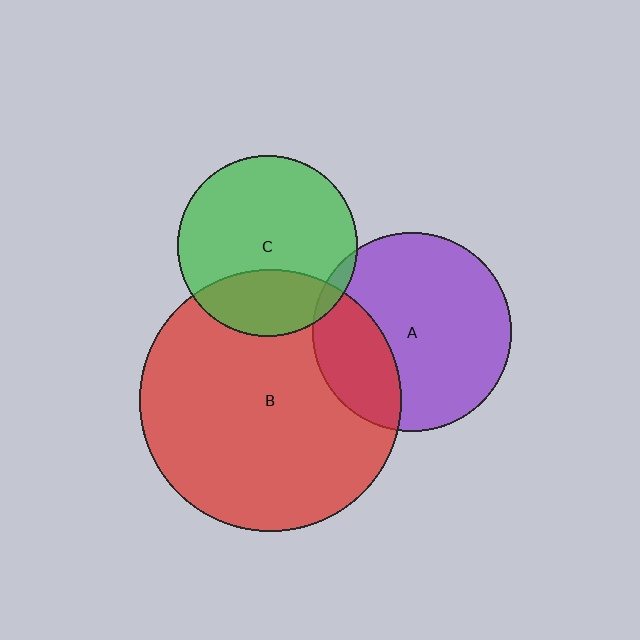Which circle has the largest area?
Circle B (red).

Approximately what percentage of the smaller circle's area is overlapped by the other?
Approximately 5%.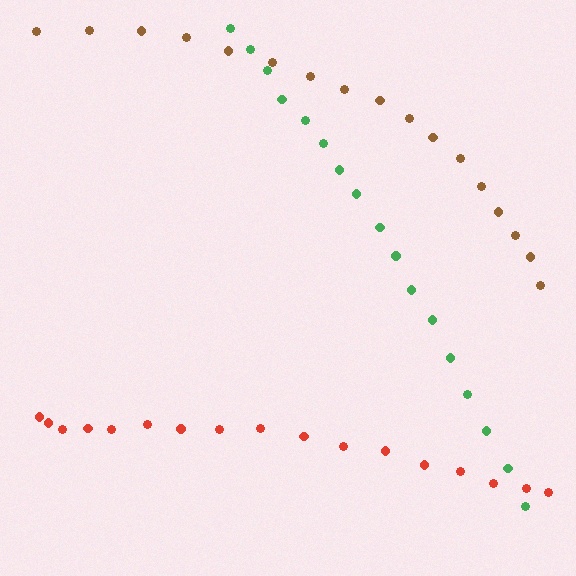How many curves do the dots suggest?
There are 3 distinct paths.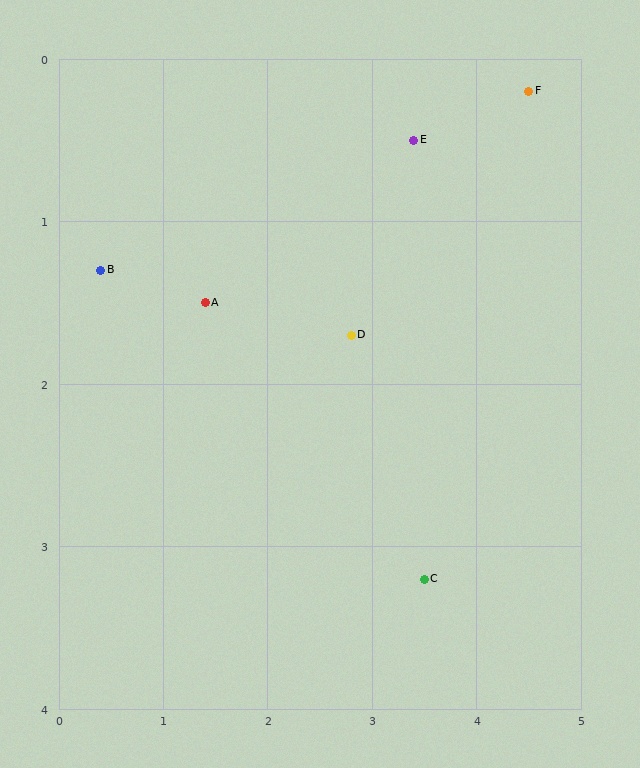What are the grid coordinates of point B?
Point B is at approximately (0.4, 1.3).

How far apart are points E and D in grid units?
Points E and D are about 1.3 grid units apart.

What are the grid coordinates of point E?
Point E is at approximately (3.4, 0.5).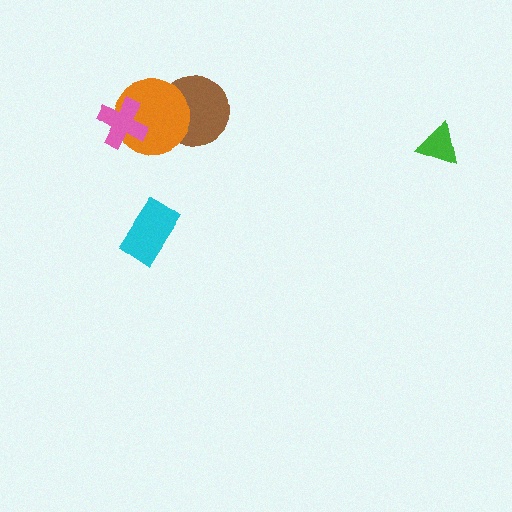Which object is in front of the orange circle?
The pink cross is in front of the orange circle.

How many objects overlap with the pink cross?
1 object overlaps with the pink cross.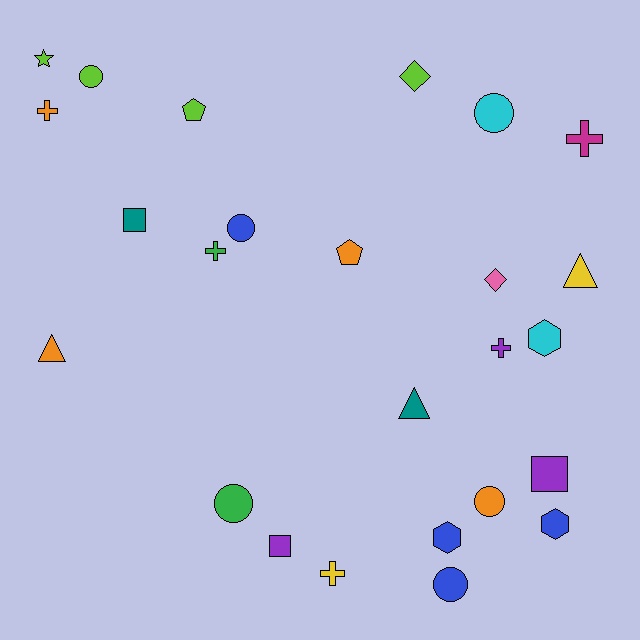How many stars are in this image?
There is 1 star.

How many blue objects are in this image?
There are 4 blue objects.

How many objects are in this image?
There are 25 objects.